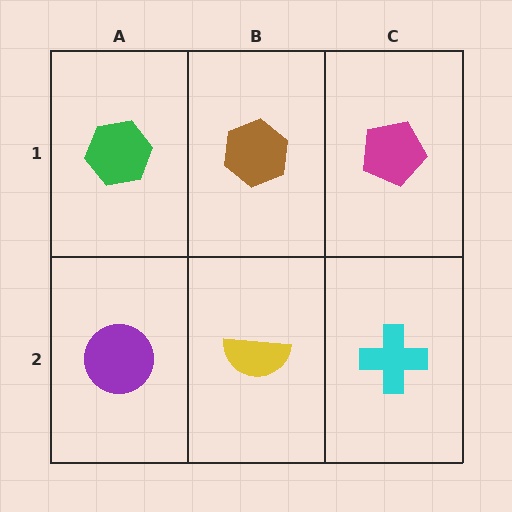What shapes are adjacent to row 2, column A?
A green hexagon (row 1, column A), a yellow semicircle (row 2, column B).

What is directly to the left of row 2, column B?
A purple circle.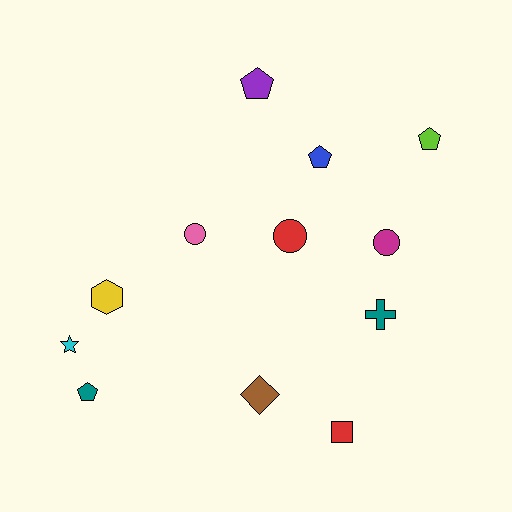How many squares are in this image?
There is 1 square.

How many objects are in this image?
There are 12 objects.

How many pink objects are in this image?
There is 1 pink object.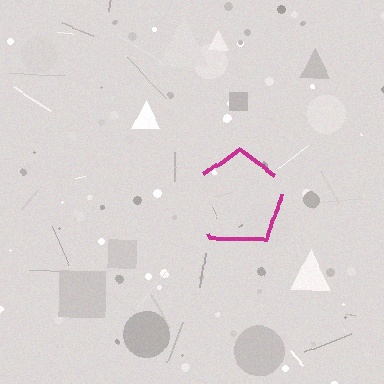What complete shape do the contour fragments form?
The contour fragments form a pentagon.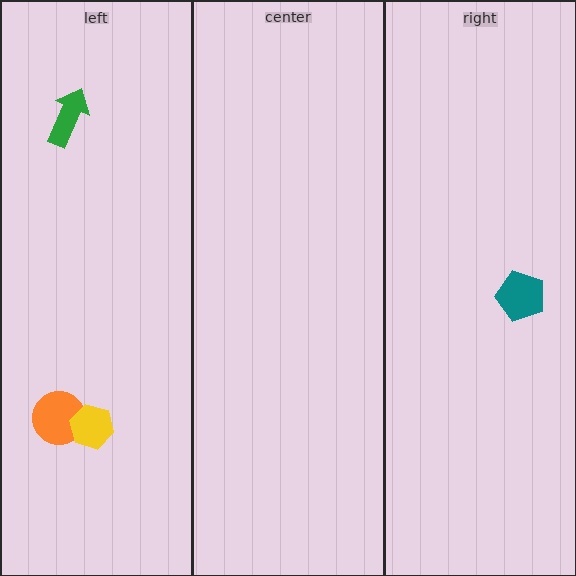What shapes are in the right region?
The teal pentagon.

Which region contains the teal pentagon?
The right region.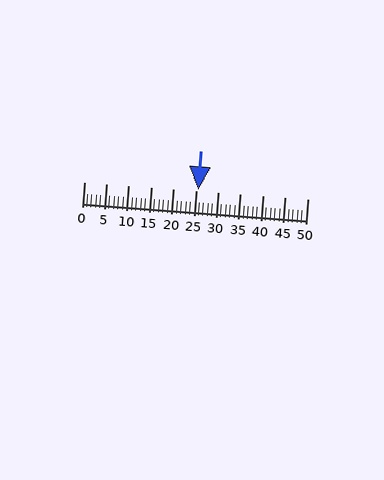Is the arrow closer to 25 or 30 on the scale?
The arrow is closer to 25.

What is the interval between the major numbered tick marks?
The major tick marks are spaced 5 units apart.